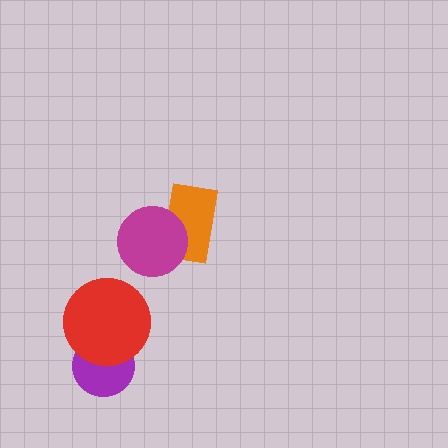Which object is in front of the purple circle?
The red circle is in front of the purple circle.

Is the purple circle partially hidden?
Yes, it is partially covered by another shape.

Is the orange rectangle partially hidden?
Yes, it is partially covered by another shape.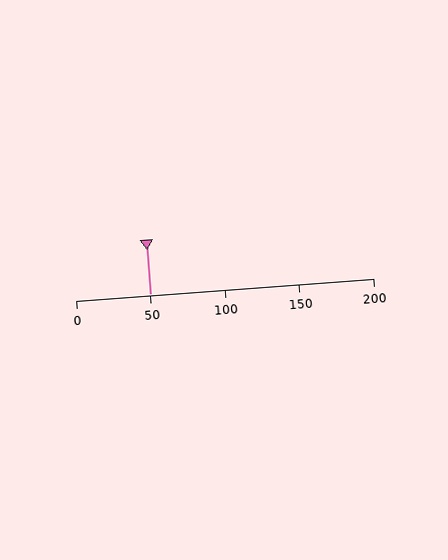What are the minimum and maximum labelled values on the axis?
The axis runs from 0 to 200.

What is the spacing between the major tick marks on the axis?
The major ticks are spaced 50 apart.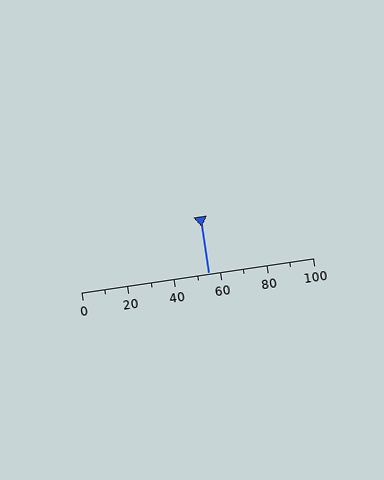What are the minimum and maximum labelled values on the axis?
The axis runs from 0 to 100.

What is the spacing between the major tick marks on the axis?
The major ticks are spaced 20 apart.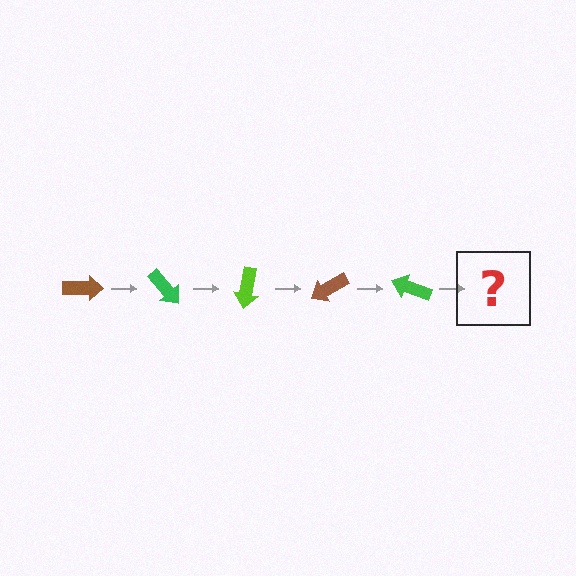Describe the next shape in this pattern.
It should be a lime arrow, rotated 250 degrees from the start.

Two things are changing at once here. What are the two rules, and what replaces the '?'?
The two rules are that it rotates 50 degrees each step and the color cycles through brown, green, and lime. The '?' should be a lime arrow, rotated 250 degrees from the start.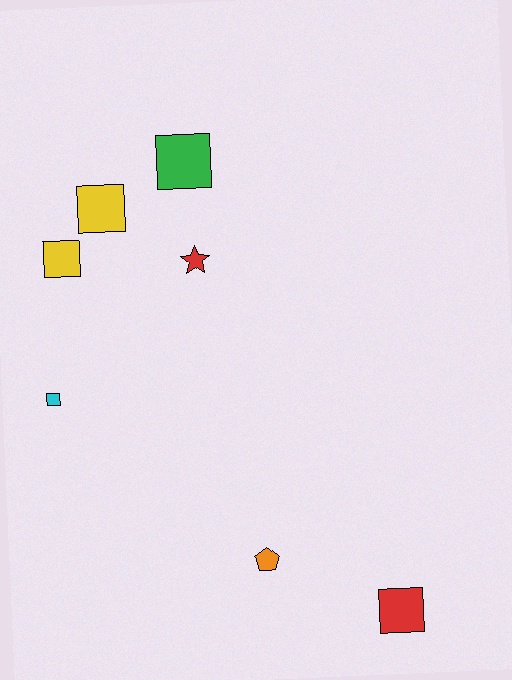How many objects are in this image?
There are 7 objects.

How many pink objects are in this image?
There are no pink objects.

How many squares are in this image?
There are 5 squares.